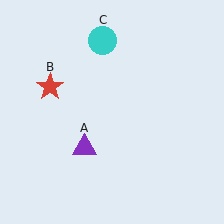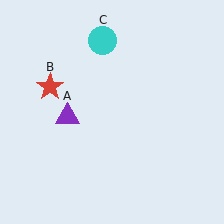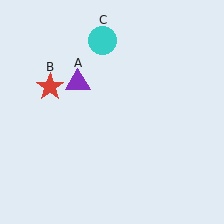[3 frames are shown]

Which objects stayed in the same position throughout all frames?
Red star (object B) and cyan circle (object C) remained stationary.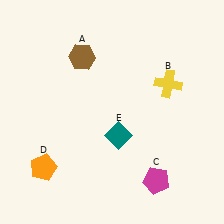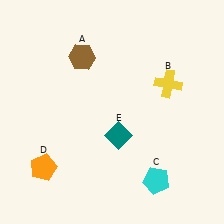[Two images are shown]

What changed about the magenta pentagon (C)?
In Image 1, C is magenta. In Image 2, it changed to cyan.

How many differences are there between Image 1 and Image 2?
There is 1 difference between the two images.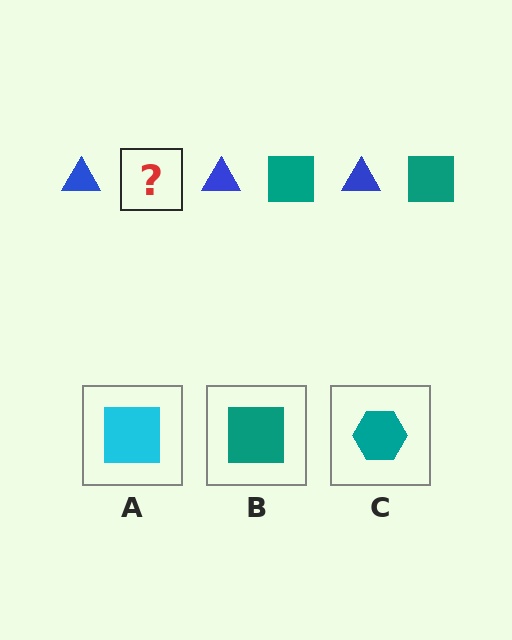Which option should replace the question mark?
Option B.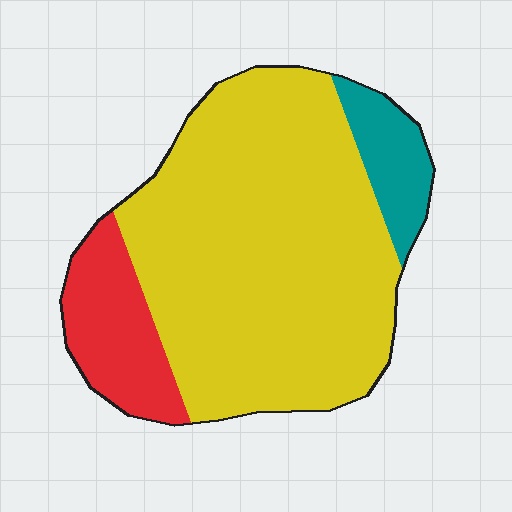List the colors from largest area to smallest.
From largest to smallest: yellow, red, teal.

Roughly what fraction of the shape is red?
Red takes up about one sixth (1/6) of the shape.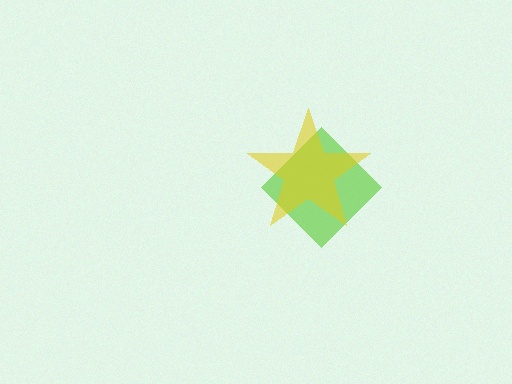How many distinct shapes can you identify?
There are 2 distinct shapes: a lime diamond, a yellow star.